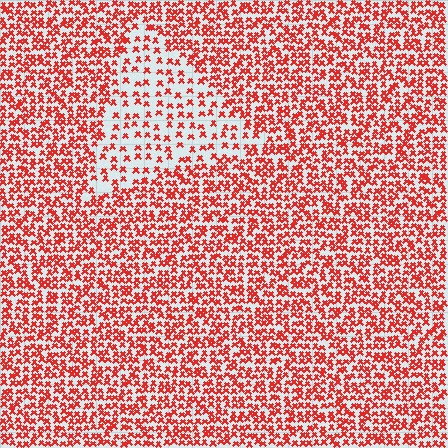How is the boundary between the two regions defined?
The boundary is defined by a change in element density (approximately 2.1x ratio). All elements are the same color, size, and shape.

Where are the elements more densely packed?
The elements are more densely packed outside the triangle boundary.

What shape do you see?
I see a triangle.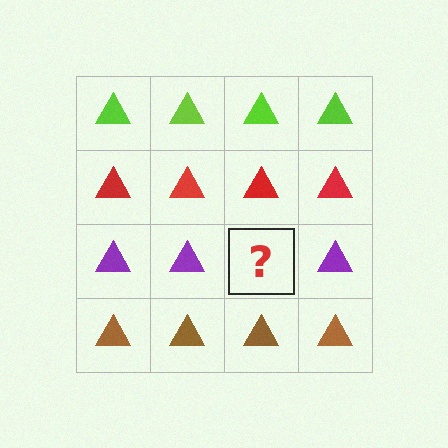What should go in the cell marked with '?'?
The missing cell should contain a purple triangle.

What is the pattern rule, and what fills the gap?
The rule is that each row has a consistent color. The gap should be filled with a purple triangle.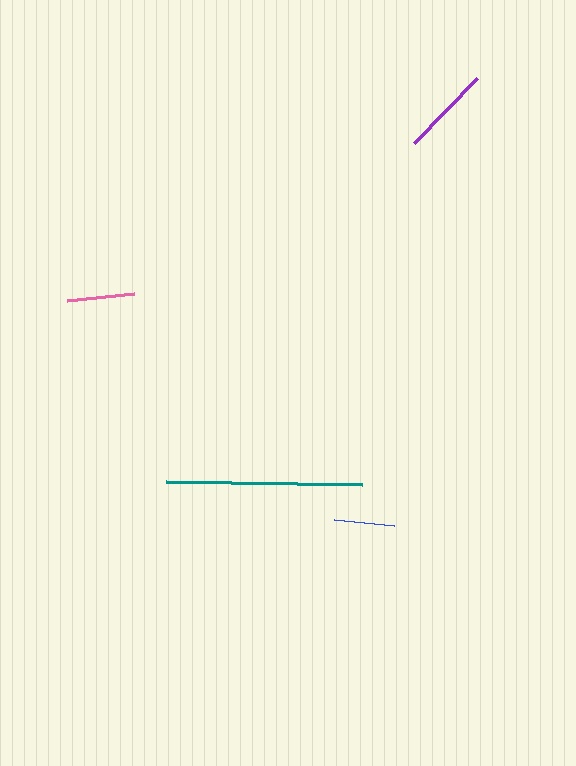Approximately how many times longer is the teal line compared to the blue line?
The teal line is approximately 3.2 times the length of the blue line.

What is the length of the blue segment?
The blue segment is approximately 61 pixels long.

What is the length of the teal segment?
The teal segment is approximately 196 pixels long.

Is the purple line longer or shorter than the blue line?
The purple line is longer than the blue line.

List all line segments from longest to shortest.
From longest to shortest: teal, purple, pink, blue.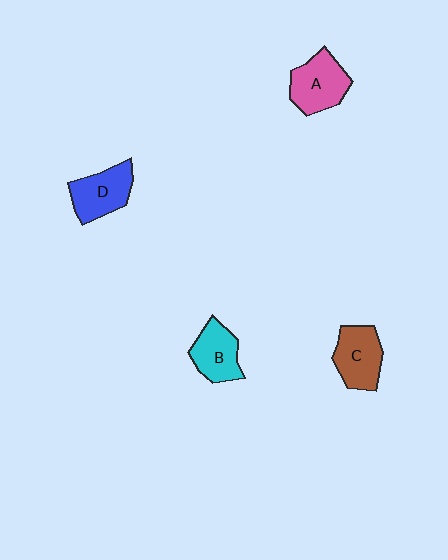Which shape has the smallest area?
Shape B (cyan).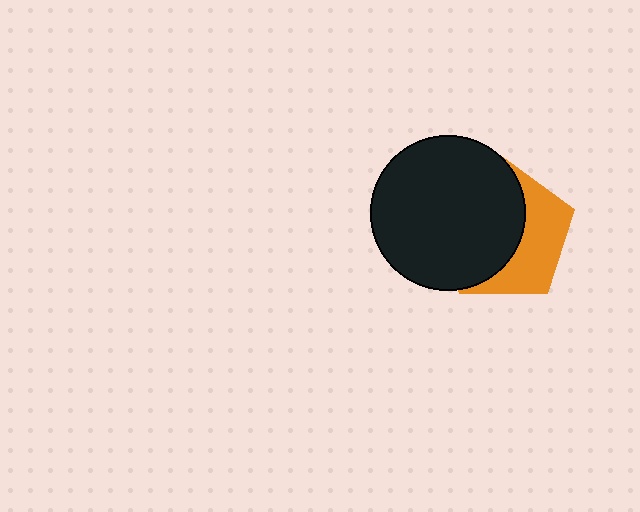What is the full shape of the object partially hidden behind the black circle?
The partially hidden object is an orange pentagon.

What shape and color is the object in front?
The object in front is a black circle.